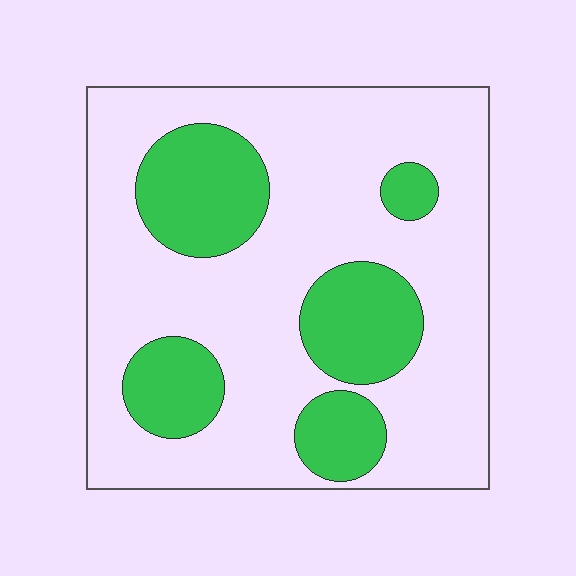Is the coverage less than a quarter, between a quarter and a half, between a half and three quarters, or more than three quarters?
Between a quarter and a half.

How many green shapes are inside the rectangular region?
5.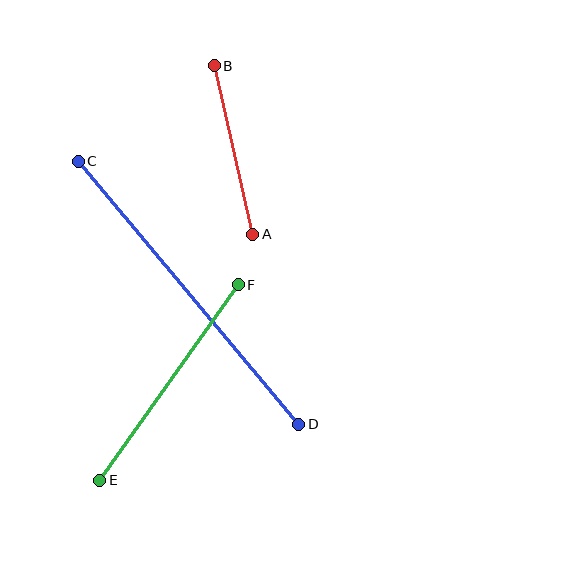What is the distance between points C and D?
The distance is approximately 343 pixels.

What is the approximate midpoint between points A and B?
The midpoint is at approximately (233, 150) pixels.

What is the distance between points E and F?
The distance is approximately 239 pixels.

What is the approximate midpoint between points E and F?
The midpoint is at approximately (169, 383) pixels.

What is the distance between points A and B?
The distance is approximately 173 pixels.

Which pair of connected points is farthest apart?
Points C and D are farthest apart.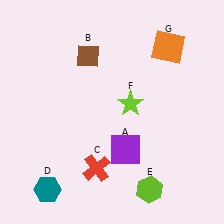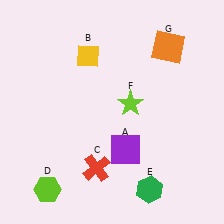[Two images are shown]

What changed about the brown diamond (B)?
In Image 1, B is brown. In Image 2, it changed to yellow.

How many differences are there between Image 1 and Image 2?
There are 3 differences between the two images.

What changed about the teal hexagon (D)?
In Image 1, D is teal. In Image 2, it changed to lime.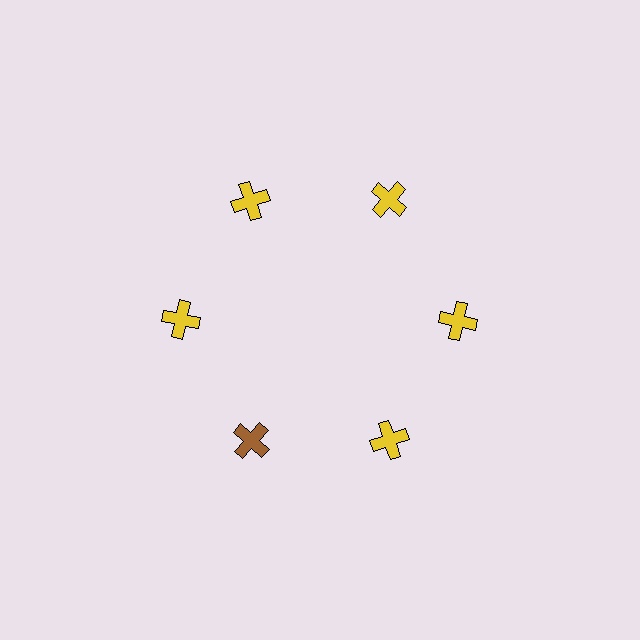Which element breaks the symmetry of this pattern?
The brown cross at roughly the 7 o'clock position breaks the symmetry. All other shapes are yellow crosses.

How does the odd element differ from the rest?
It has a different color: brown instead of yellow.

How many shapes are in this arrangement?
There are 6 shapes arranged in a ring pattern.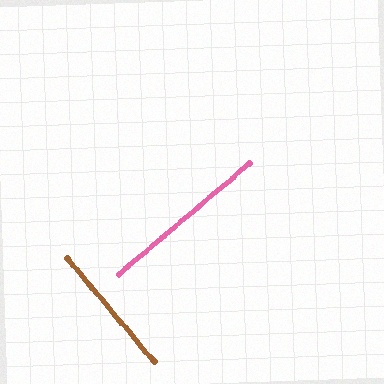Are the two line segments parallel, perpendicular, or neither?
Perpendicular — they meet at approximately 90°.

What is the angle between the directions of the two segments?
Approximately 90 degrees.